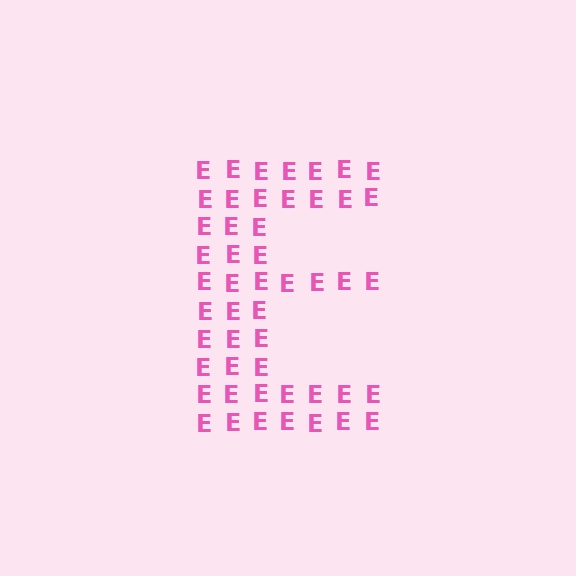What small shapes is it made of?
It is made of small letter E's.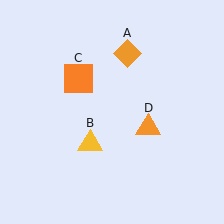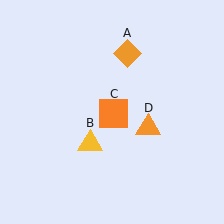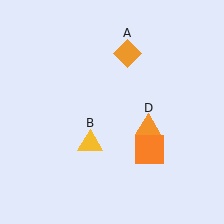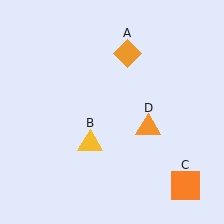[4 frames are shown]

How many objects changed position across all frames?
1 object changed position: orange square (object C).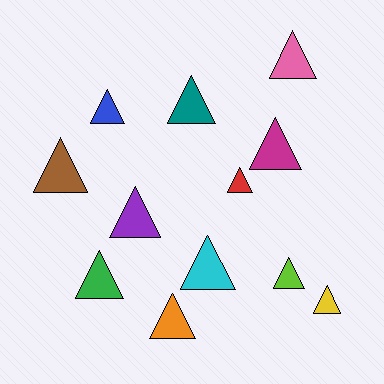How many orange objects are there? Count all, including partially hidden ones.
There is 1 orange object.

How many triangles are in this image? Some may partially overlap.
There are 12 triangles.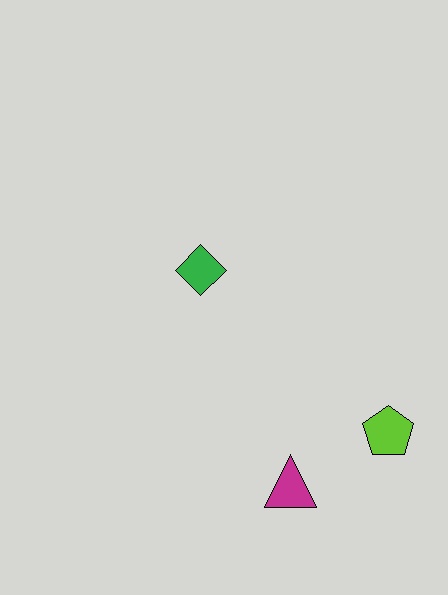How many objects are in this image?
There are 3 objects.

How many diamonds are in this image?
There is 1 diamond.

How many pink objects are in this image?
There are no pink objects.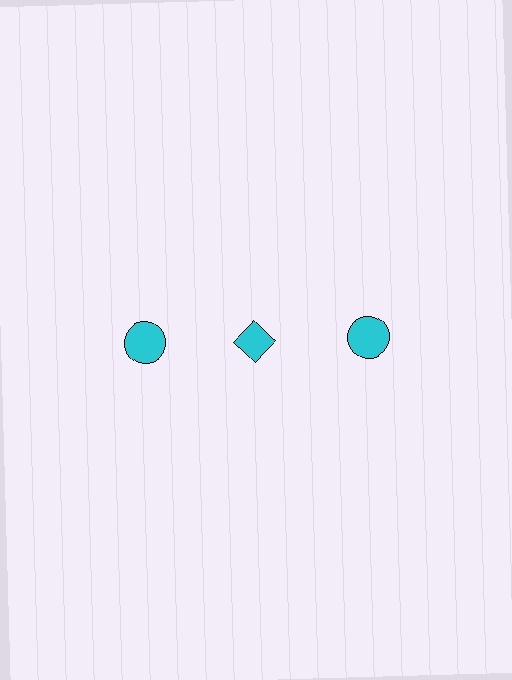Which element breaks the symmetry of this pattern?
The cyan diamond in the top row, second from left column breaks the symmetry. All other shapes are cyan circles.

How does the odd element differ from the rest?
It has a different shape: diamond instead of circle.